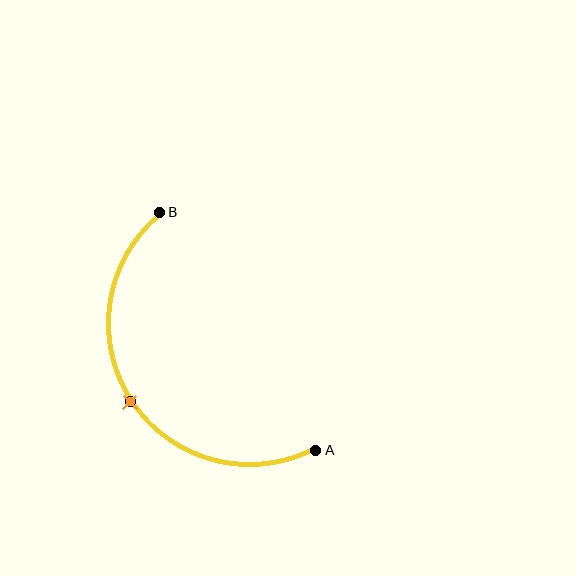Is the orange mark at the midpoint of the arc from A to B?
Yes. The orange mark lies on the arc at equal arc-length from both A and B — it is the arc midpoint.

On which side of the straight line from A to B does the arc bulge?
The arc bulges to the left of the straight line connecting A and B.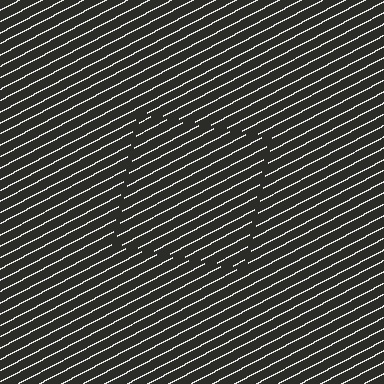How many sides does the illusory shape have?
4 sides — the line-ends trace a square.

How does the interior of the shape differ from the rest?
The interior of the shape contains the same grating, shifted by half a period — the contour is defined by the phase discontinuity where line-ends from the inner and outer gratings abut.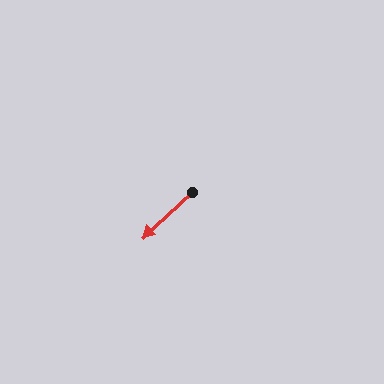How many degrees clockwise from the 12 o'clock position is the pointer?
Approximately 227 degrees.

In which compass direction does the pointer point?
Southwest.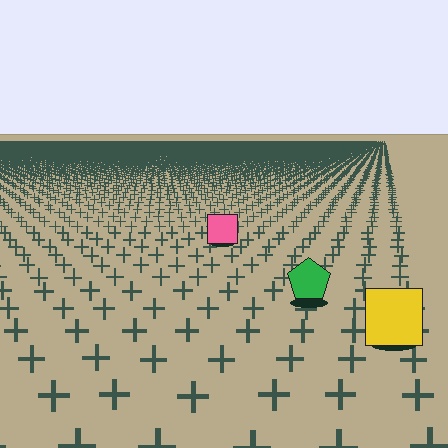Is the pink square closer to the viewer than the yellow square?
No. The yellow square is closer — you can tell from the texture gradient: the ground texture is coarser near it.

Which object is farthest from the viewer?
The pink square is farthest from the viewer. It appears smaller and the ground texture around it is denser.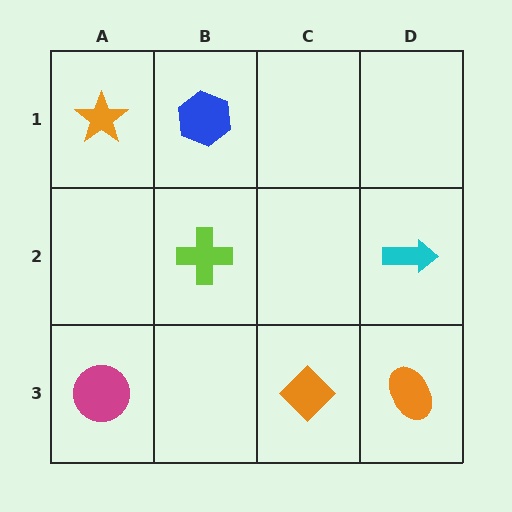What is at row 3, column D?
An orange ellipse.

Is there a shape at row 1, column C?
No, that cell is empty.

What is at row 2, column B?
A lime cross.